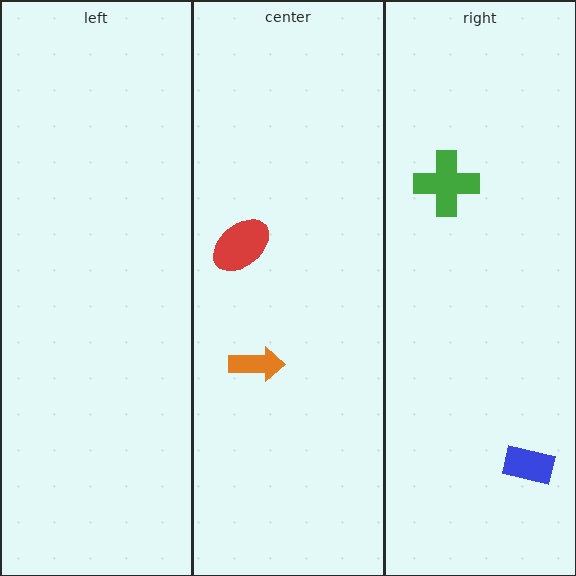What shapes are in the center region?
The red ellipse, the orange arrow.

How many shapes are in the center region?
2.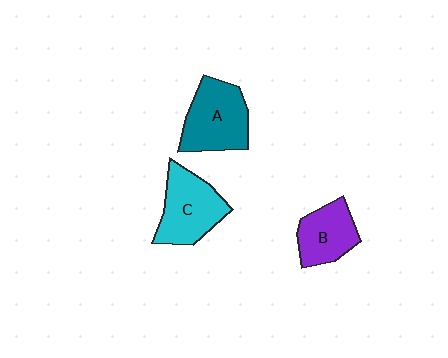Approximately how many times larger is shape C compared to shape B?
Approximately 1.3 times.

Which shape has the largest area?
Shape A (teal).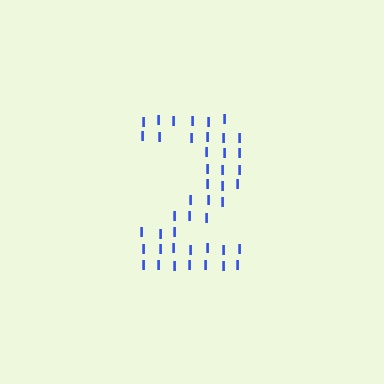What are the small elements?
The small elements are letter I's.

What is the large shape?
The large shape is the digit 2.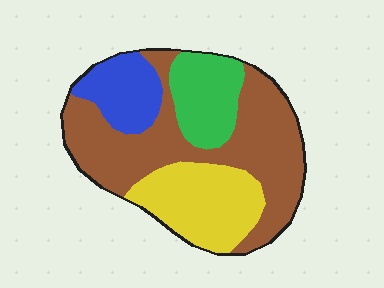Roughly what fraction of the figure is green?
Green covers roughly 15% of the figure.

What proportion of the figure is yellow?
Yellow covers roughly 25% of the figure.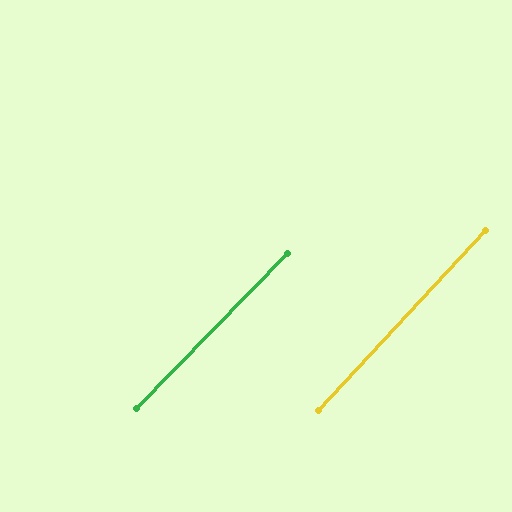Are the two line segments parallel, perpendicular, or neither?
Parallel — their directions differ by only 1.4°.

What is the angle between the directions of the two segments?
Approximately 1 degree.